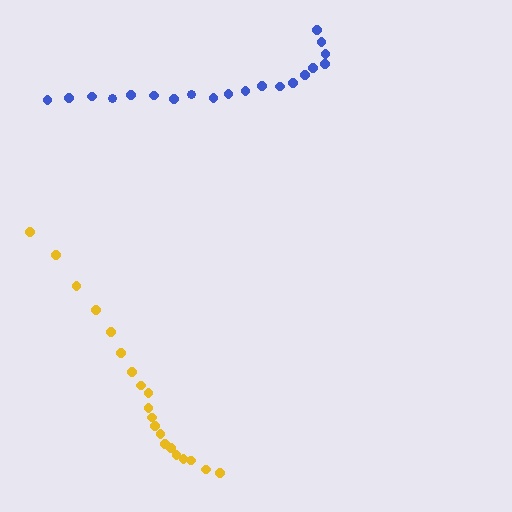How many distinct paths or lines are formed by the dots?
There are 2 distinct paths.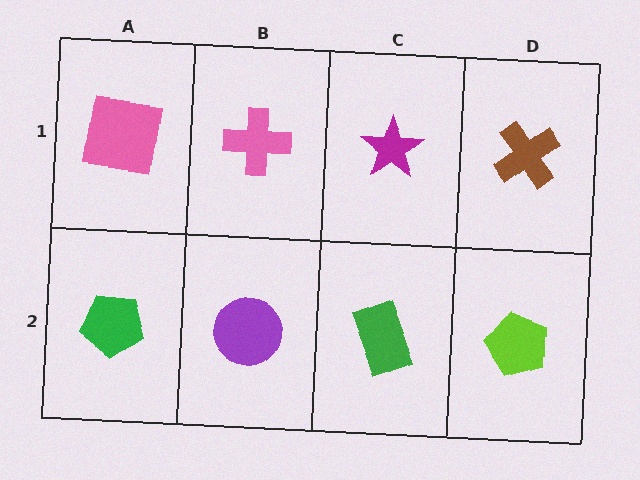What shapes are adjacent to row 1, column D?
A lime pentagon (row 2, column D), a magenta star (row 1, column C).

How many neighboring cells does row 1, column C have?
3.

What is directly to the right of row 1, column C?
A brown cross.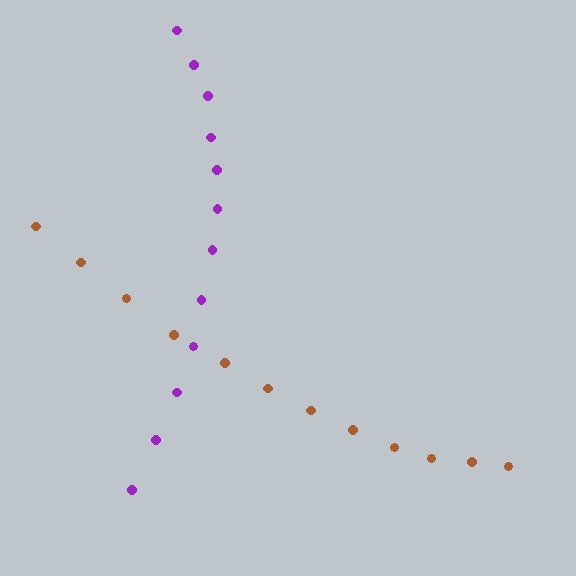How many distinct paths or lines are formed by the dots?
There are 2 distinct paths.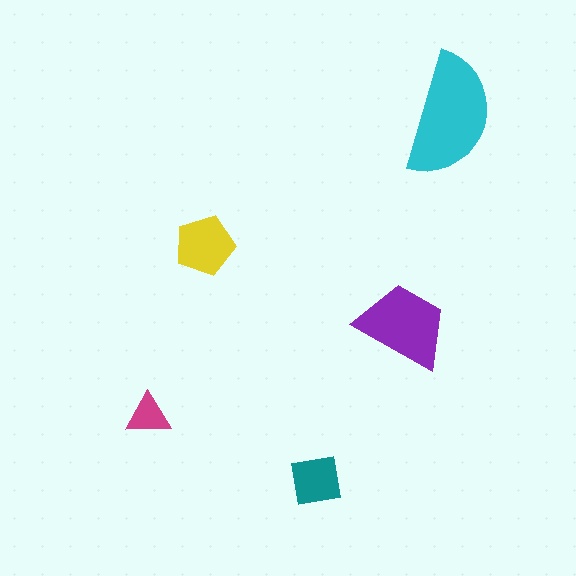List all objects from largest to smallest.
The cyan semicircle, the purple trapezoid, the yellow pentagon, the teal square, the magenta triangle.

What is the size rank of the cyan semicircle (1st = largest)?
1st.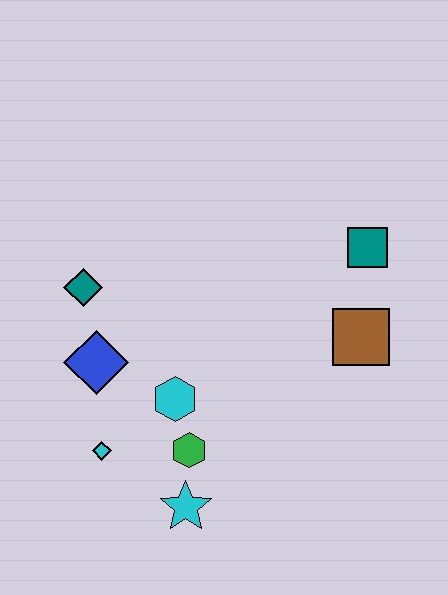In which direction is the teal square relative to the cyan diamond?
The teal square is to the right of the cyan diamond.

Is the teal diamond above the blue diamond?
Yes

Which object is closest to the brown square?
The teal square is closest to the brown square.